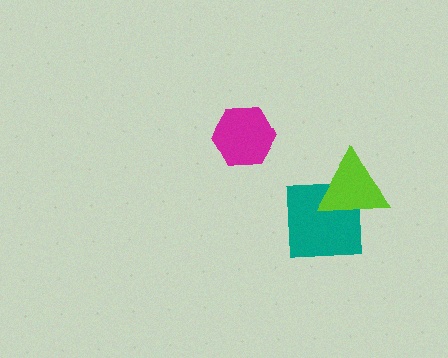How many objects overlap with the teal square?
1 object overlaps with the teal square.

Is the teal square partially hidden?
Yes, it is partially covered by another shape.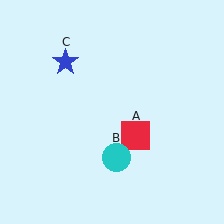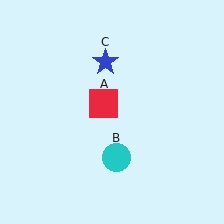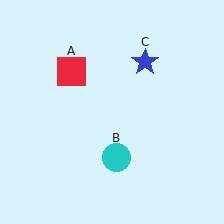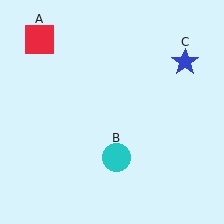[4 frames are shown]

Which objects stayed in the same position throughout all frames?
Cyan circle (object B) remained stationary.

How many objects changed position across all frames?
2 objects changed position: red square (object A), blue star (object C).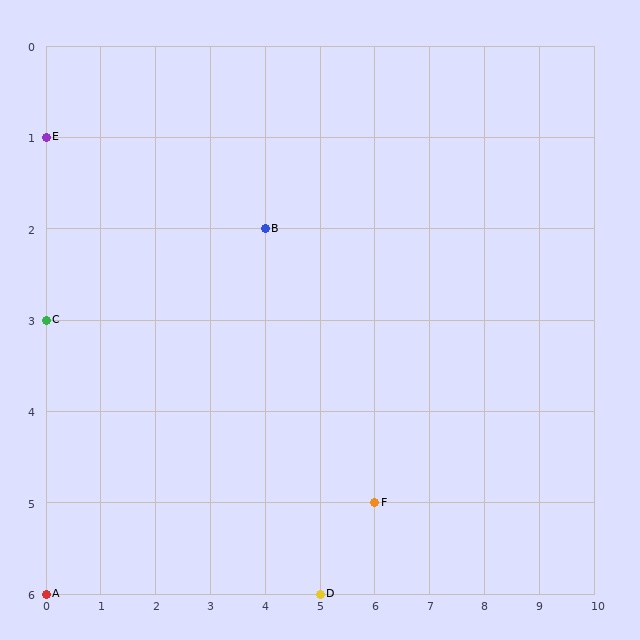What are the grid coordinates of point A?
Point A is at grid coordinates (0, 6).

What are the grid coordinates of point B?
Point B is at grid coordinates (4, 2).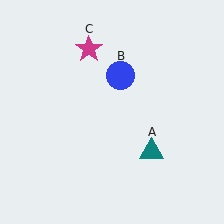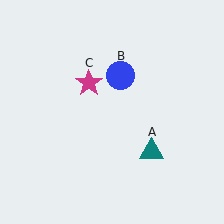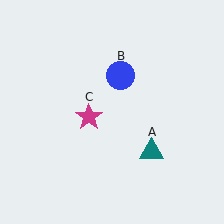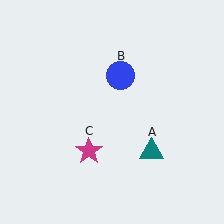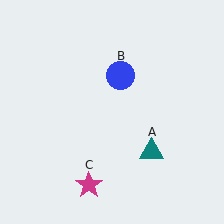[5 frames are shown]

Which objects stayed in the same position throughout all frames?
Teal triangle (object A) and blue circle (object B) remained stationary.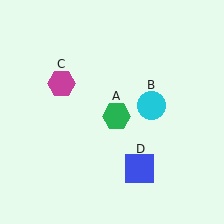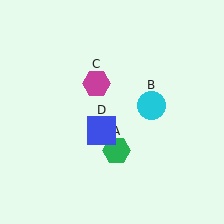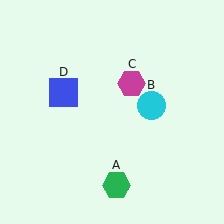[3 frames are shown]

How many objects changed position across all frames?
3 objects changed position: green hexagon (object A), magenta hexagon (object C), blue square (object D).